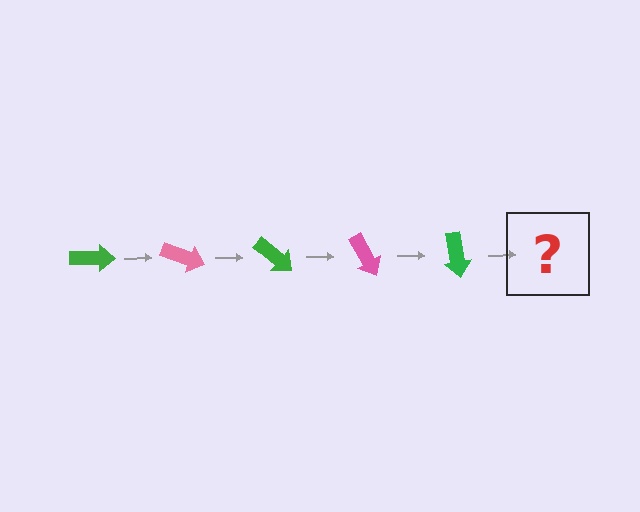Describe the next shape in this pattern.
It should be a pink arrow, rotated 100 degrees from the start.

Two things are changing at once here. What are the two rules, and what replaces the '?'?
The two rules are that it rotates 20 degrees each step and the color cycles through green and pink. The '?' should be a pink arrow, rotated 100 degrees from the start.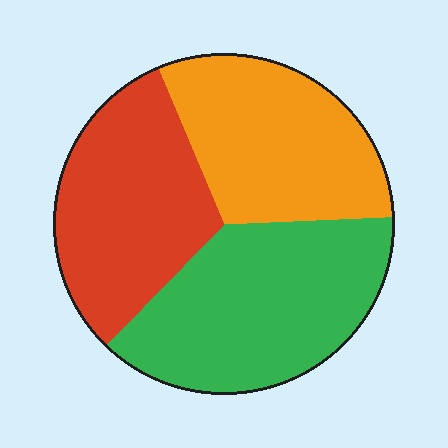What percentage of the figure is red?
Red takes up about one third (1/3) of the figure.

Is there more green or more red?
Green.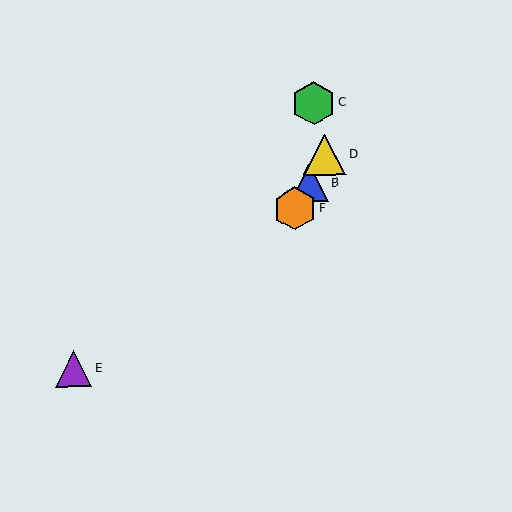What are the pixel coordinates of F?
Object F is at (295, 209).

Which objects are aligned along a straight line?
Objects A, B, D, F are aligned along a straight line.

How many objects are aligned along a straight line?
4 objects (A, B, D, F) are aligned along a straight line.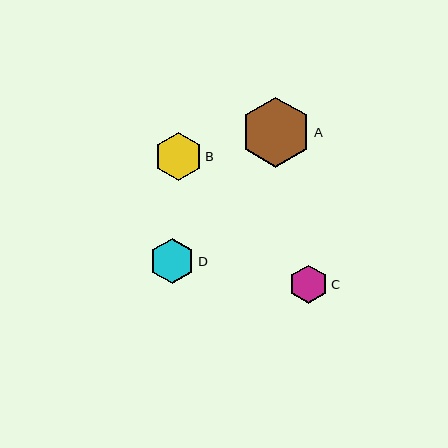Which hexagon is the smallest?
Hexagon C is the smallest with a size of approximately 38 pixels.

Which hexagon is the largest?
Hexagon A is the largest with a size of approximately 70 pixels.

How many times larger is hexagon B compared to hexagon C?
Hexagon B is approximately 1.3 times the size of hexagon C.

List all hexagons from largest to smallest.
From largest to smallest: A, B, D, C.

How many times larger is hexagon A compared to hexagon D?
Hexagon A is approximately 1.5 times the size of hexagon D.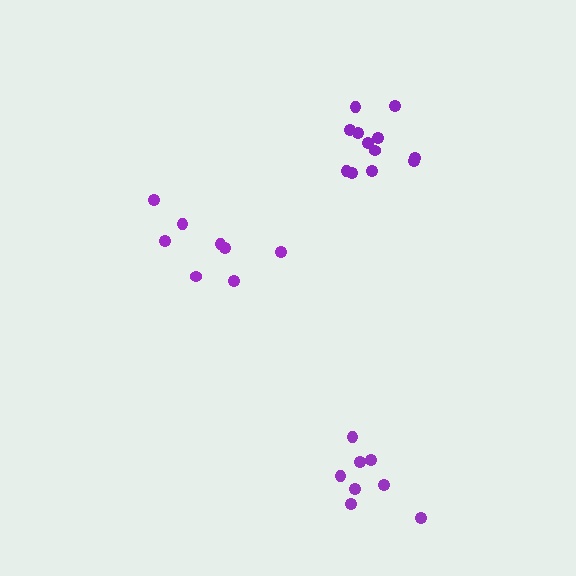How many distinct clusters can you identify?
There are 3 distinct clusters.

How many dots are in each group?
Group 1: 12 dots, Group 2: 8 dots, Group 3: 8 dots (28 total).